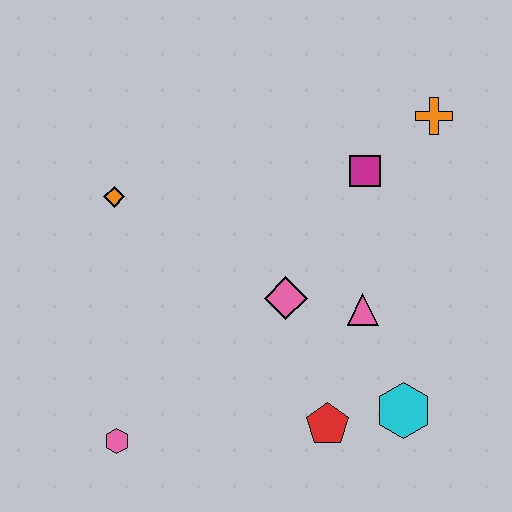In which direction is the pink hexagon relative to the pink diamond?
The pink hexagon is to the left of the pink diamond.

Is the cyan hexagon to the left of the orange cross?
Yes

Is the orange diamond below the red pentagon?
No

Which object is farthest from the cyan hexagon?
The orange diamond is farthest from the cyan hexagon.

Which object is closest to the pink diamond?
The pink triangle is closest to the pink diamond.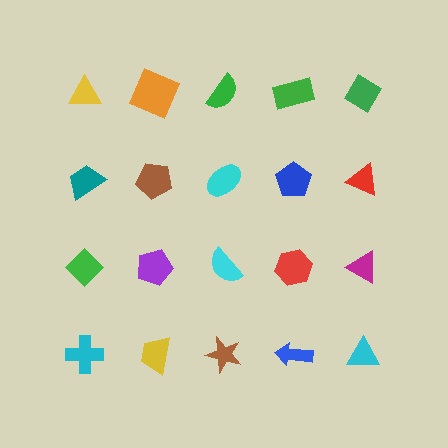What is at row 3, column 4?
A red hexagon.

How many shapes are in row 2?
5 shapes.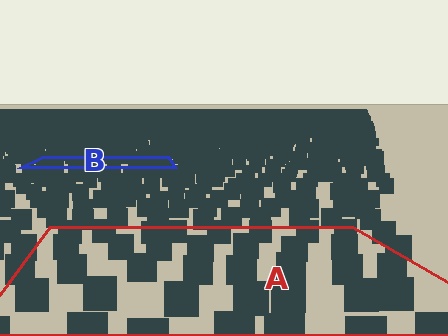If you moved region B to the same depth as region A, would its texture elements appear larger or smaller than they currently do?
They would appear larger. At a closer depth, the same texture elements are projected at a bigger on-screen size.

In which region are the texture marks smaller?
The texture marks are smaller in region B, because it is farther away.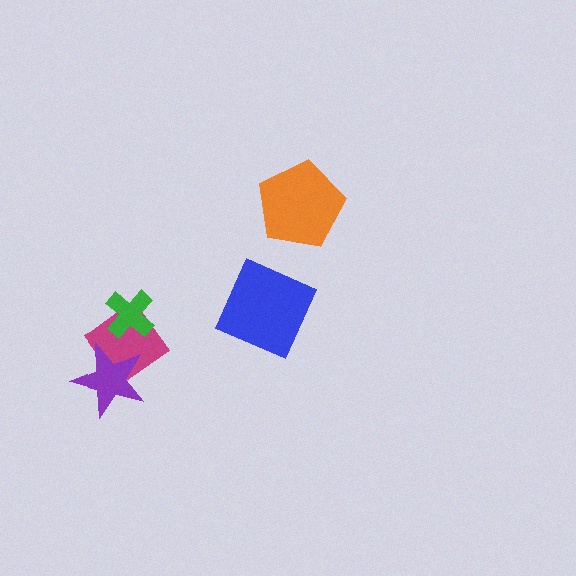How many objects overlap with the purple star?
1 object overlaps with the purple star.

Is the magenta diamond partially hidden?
Yes, it is partially covered by another shape.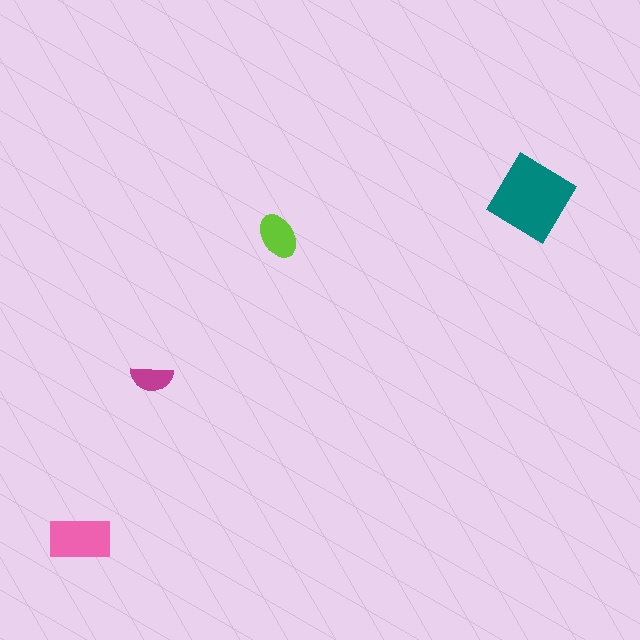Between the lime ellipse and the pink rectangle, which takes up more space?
The pink rectangle.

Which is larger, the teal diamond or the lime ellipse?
The teal diamond.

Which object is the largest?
The teal diamond.